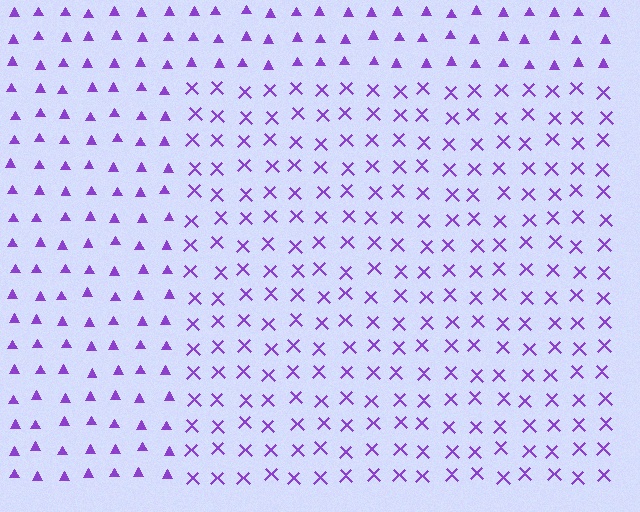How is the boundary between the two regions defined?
The boundary is defined by a change in element shape: X marks inside vs. triangles outside. All elements share the same color and spacing.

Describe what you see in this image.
The image is filled with small purple elements arranged in a uniform grid. A rectangle-shaped region contains X marks, while the surrounding area contains triangles. The boundary is defined purely by the change in element shape.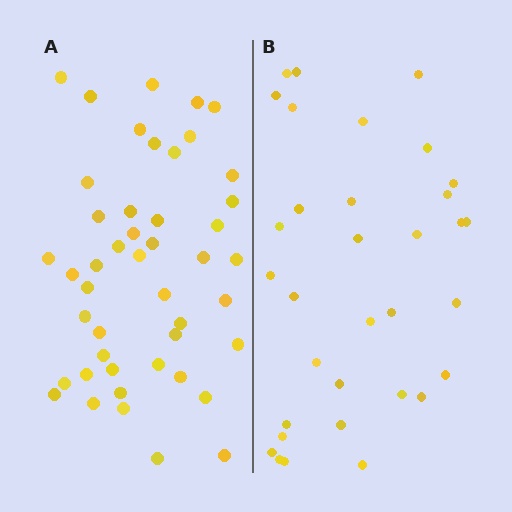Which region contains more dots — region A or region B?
Region A (the left region) has more dots.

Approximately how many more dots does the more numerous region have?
Region A has approximately 15 more dots than region B.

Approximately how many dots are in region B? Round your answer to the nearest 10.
About 30 dots. (The exact count is 33, which rounds to 30.)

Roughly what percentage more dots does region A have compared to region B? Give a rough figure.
About 40% more.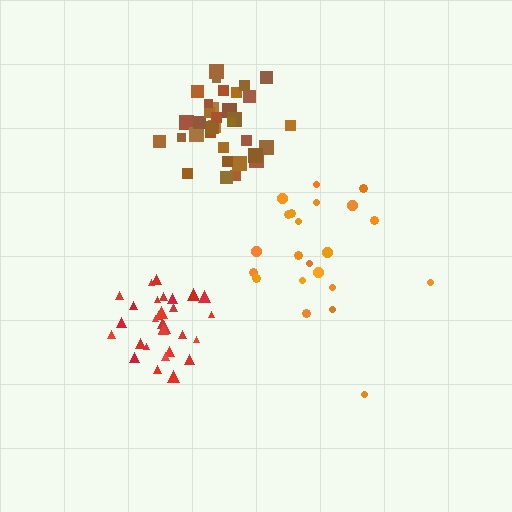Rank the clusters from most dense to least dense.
red, brown, orange.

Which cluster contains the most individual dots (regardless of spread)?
Brown (34).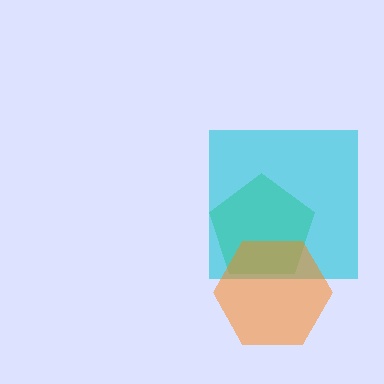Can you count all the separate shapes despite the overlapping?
Yes, there are 3 separate shapes.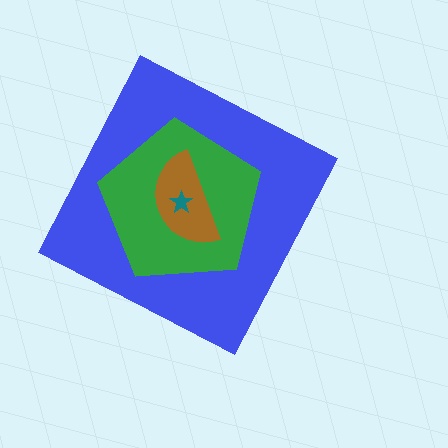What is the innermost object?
The teal star.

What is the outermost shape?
The blue diamond.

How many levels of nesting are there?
4.